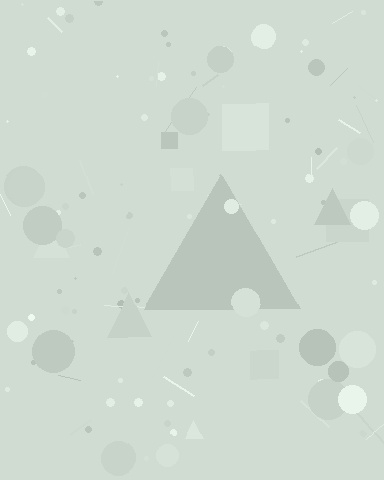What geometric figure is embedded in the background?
A triangle is embedded in the background.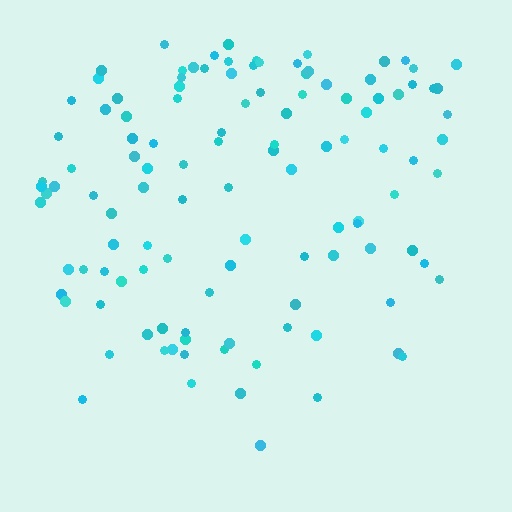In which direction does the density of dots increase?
From bottom to top, with the top side densest.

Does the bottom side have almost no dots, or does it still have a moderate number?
Still a moderate number, just noticeably fewer than the top.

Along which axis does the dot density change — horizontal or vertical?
Vertical.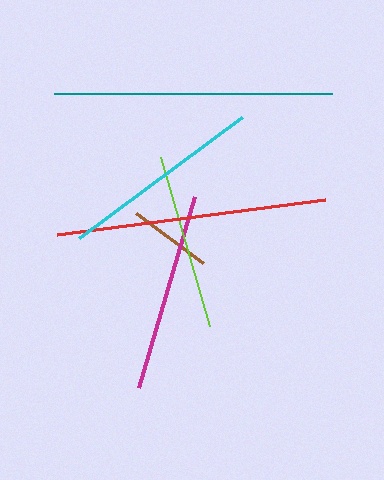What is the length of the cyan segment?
The cyan segment is approximately 203 pixels long.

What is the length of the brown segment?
The brown segment is approximately 84 pixels long.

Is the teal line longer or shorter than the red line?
The teal line is longer than the red line.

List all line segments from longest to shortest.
From longest to shortest: teal, red, cyan, magenta, lime, brown.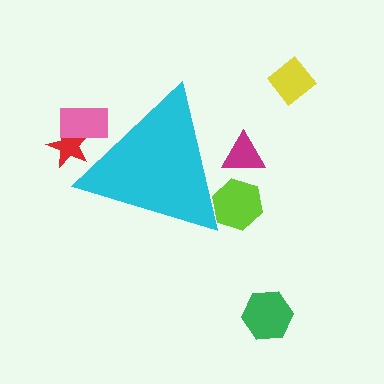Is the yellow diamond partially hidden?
No, the yellow diamond is fully visible.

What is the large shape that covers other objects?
A cyan triangle.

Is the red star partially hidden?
Yes, the red star is partially hidden behind the cyan triangle.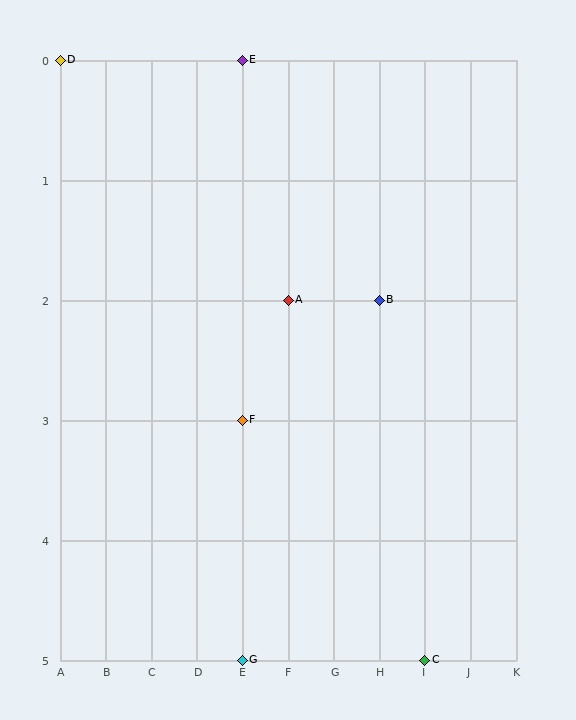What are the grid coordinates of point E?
Point E is at grid coordinates (E, 0).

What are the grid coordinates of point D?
Point D is at grid coordinates (A, 0).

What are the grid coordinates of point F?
Point F is at grid coordinates (E, 3).